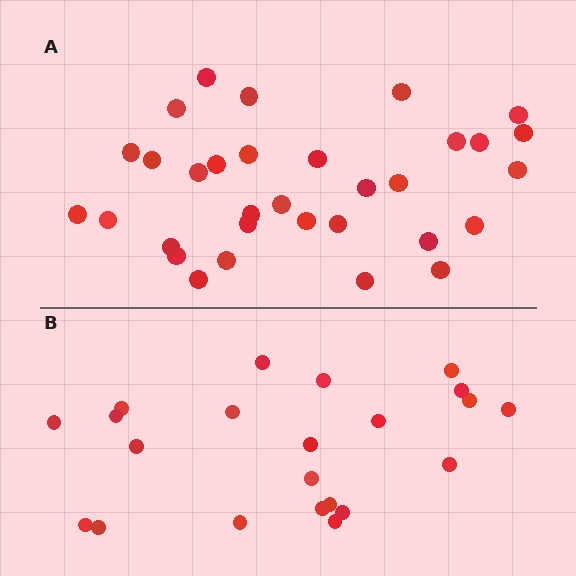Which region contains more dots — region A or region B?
Region A (the top region) has more dots.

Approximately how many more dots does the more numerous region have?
Region A has roughly 10 or so more dots than region B.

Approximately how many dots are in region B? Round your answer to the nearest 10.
About 20 dots. (The exact count is 22, which rounds to 20.)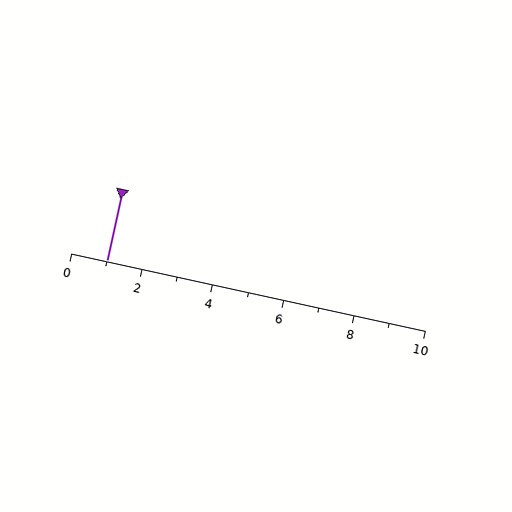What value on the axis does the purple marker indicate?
The marker indicates approximately 1.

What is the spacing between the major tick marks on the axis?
The major ticks are spaced 2 apart.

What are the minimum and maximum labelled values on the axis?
The axis runs from 0 to 10.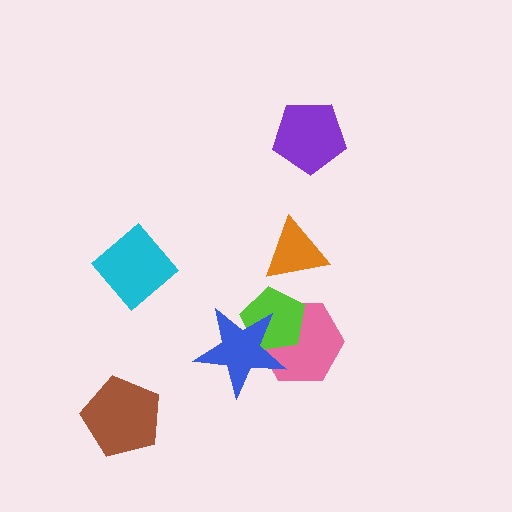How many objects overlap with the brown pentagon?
0 objects overlap with the brown pentagon.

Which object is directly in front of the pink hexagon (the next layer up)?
The lime pentagon is directly in front of the pink hexagon.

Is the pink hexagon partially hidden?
Yes, it is partially covered by another shape.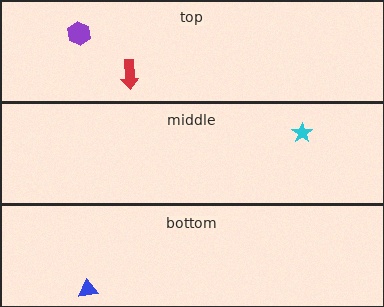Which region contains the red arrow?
The top region.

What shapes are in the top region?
The purple hexagon, the red arrow.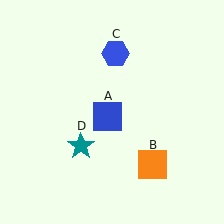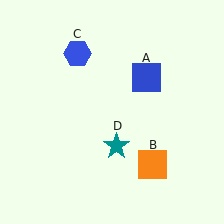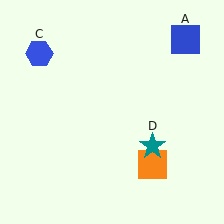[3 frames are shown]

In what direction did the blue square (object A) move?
The blue square (object A) moved up and to the right.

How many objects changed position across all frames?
3 objects changed position: blue square (object A), blue hexagon (object C), teal star (object D).